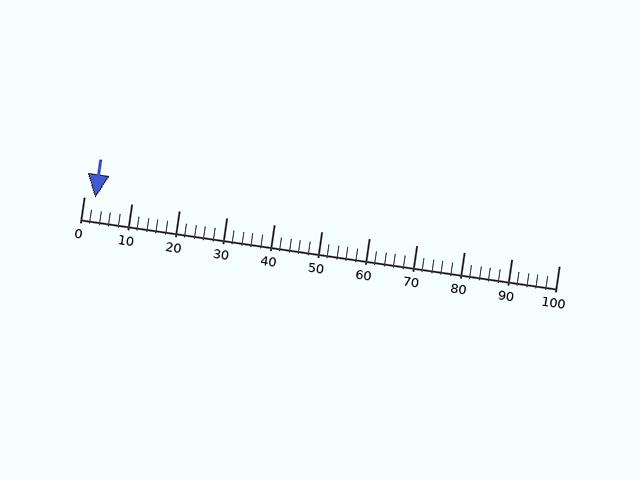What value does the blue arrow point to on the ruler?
The blue arrow points to approximately 2.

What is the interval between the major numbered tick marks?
The major tick marks are spaced 10 units apart.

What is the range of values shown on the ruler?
The ruler shows values from 0 to 100.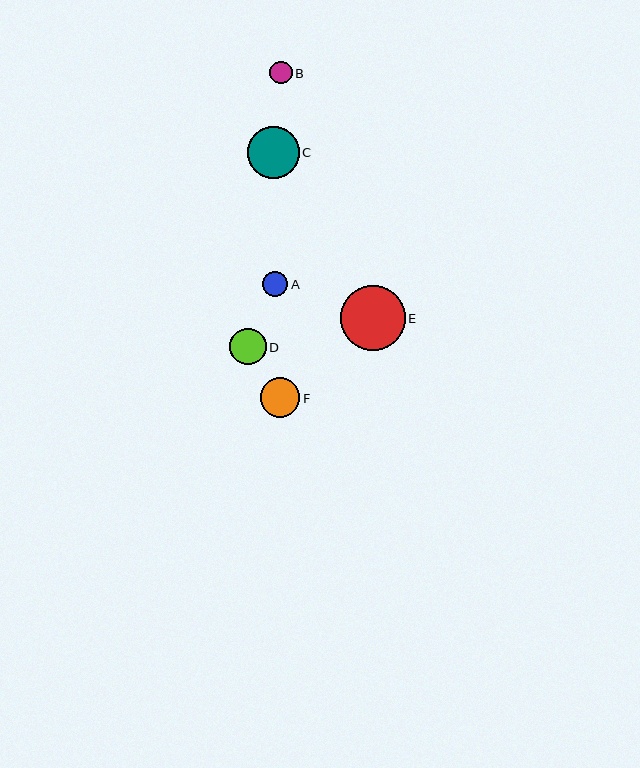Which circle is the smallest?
Circle B is the smallest with a size of approximately 23 pixels.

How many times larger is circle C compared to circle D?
Circle C is approximately 1.4 times the size of circle D.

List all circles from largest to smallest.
From largest to smallest: E, C, F, D, A, B.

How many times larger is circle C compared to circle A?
Circle C is approximately 2.1 times the size of circle A.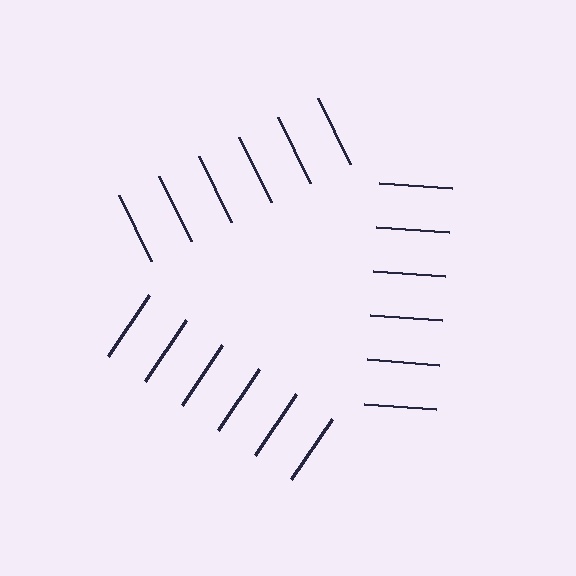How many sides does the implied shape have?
3 sides — the line-ends trace a triangle.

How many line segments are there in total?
18 — 6 along each of the 3 edges.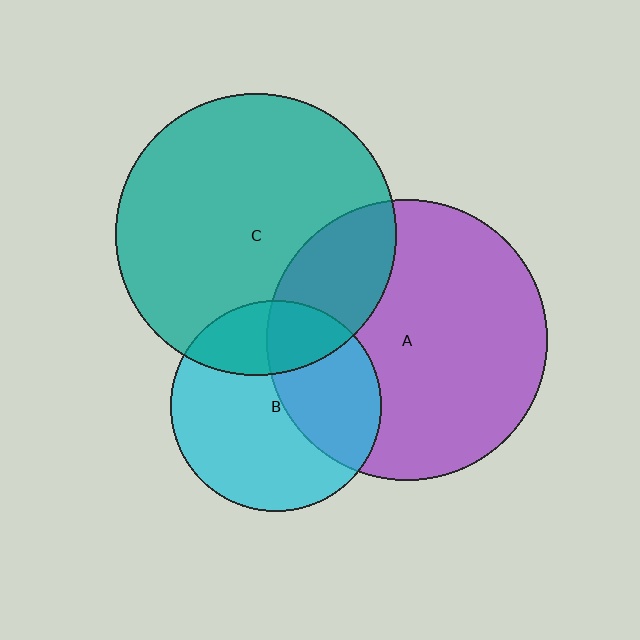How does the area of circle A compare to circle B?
Approximately 1.8 times.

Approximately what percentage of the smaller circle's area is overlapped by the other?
Approximately 25%.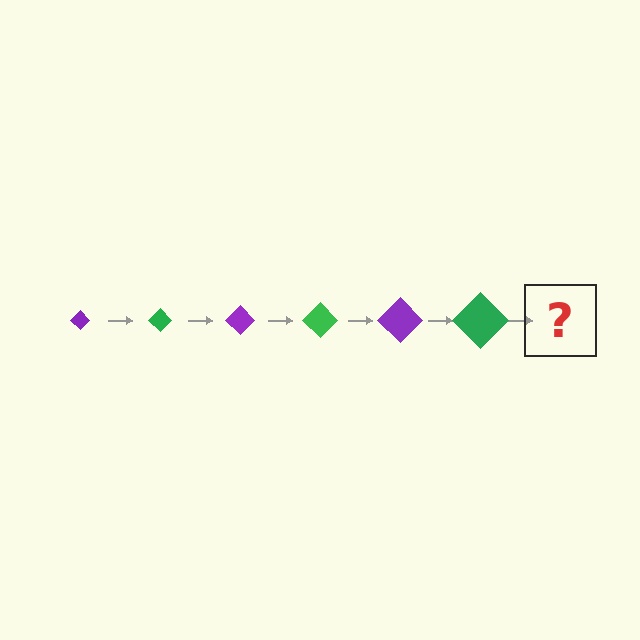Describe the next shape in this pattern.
It should be a purple diamond, larger than the previous one.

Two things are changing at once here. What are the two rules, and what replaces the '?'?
The two rules are that the diamond grows larger each step and the color cycles through purple and green. The '?' should be a purple diamond, larger than the previous one.